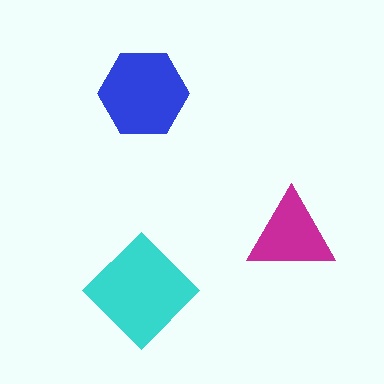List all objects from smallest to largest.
The magenta triangle, the blue hexagon, the cyan diamond.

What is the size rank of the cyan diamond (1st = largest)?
1st.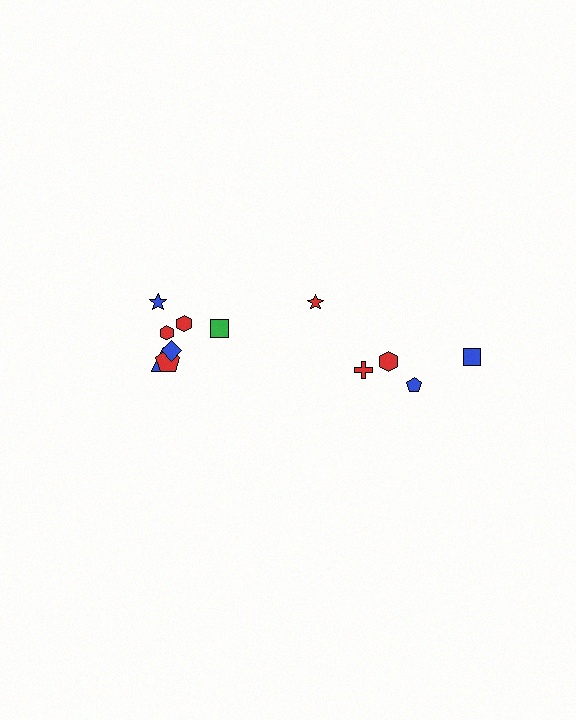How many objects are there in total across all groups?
There are 12 objects.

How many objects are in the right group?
There are 5 objects.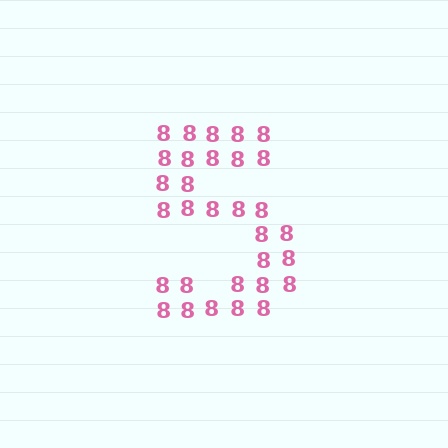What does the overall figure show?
The overall figure shows the digit 5.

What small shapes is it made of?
It is made of small digit 8's.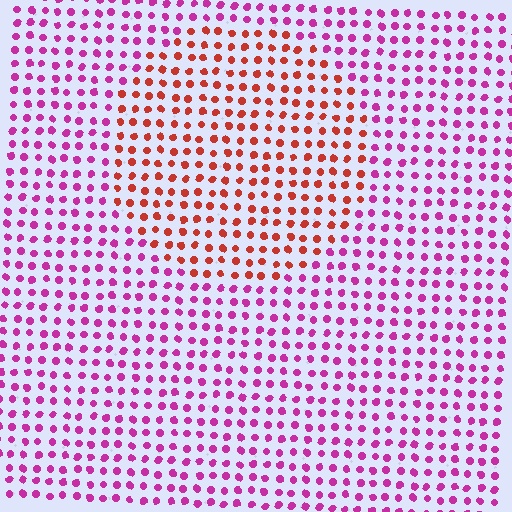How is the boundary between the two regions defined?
The boundary is defined purely by a slight shift in hue (about 49 degrees). Spacing, size, and orientation are identical on both sides.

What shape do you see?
I see a circle.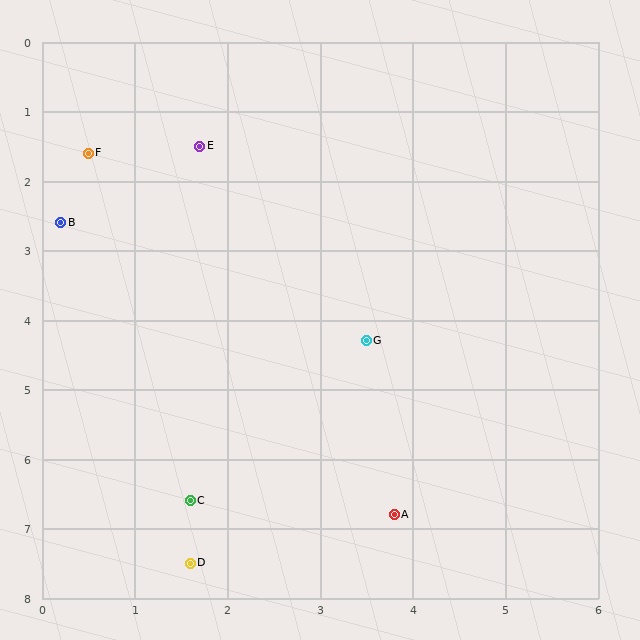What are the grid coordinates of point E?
Point E is at approximately (1.7, 1.5).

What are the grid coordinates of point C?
Point C is at approximately (1.6, 6.6).